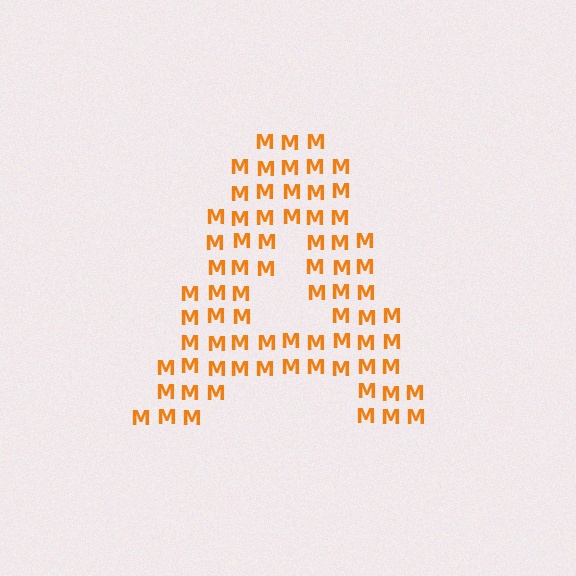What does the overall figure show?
The overall figure shows the letter A.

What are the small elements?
The small elements are letter M's.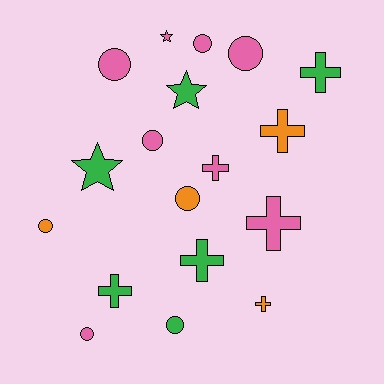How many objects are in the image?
There are 18 objects.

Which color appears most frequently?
Pink, with 8 objects.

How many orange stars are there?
There are no orange stars.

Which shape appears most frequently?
Circle, with 8 objects.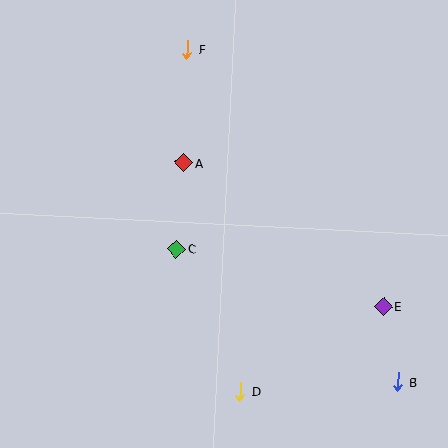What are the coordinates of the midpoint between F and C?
The midpoint between F and C is at (182, 149).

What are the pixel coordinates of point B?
Point B is at (398, 381).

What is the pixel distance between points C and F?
The distance between C and F is 200 pixels.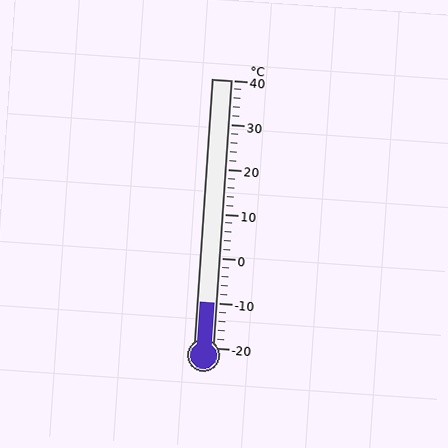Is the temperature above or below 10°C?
The temperature is below 10°C.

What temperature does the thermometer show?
The thermometer shows approximately -10°C.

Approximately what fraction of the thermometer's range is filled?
The thermometer is filled to approximately 15% of its range.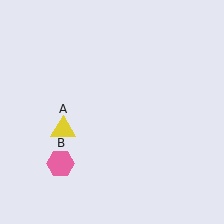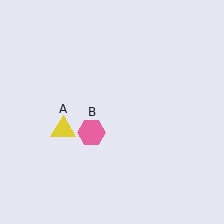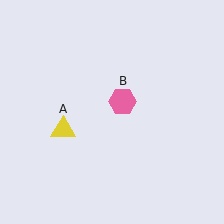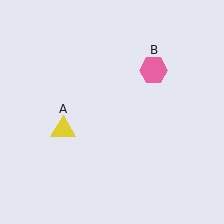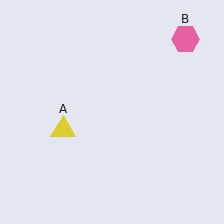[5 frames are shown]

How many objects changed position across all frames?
1 object changed position: pink hexagon (object B).